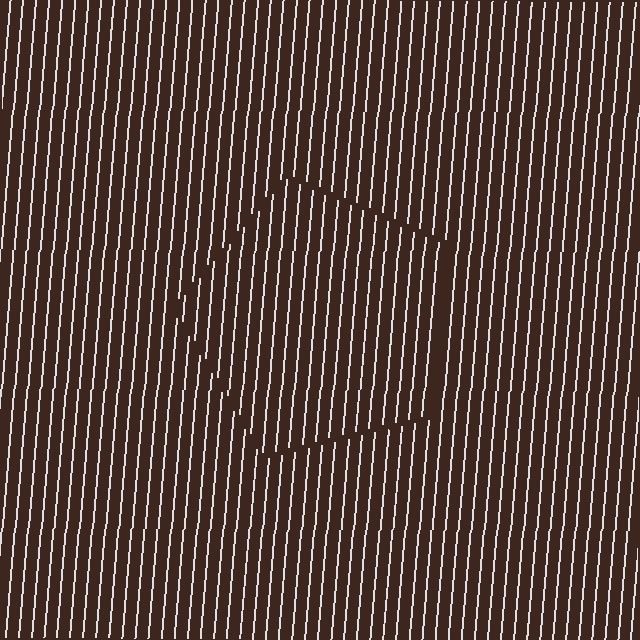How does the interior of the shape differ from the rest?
The interior of the shape contains the same grating, shifted by half a period — the contour is defined by the phase discontinuity where line-ends from the inner and outer gratings abut.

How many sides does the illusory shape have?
5 sides — the line-ends trace a pentagon.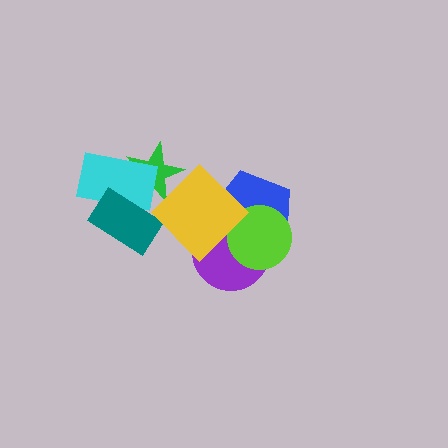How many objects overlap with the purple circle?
3 objects overlap with the purple circle.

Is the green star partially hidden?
Yes, it is partially covered by another shape.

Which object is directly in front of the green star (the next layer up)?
The cyan rectangle is directly in front of the green star.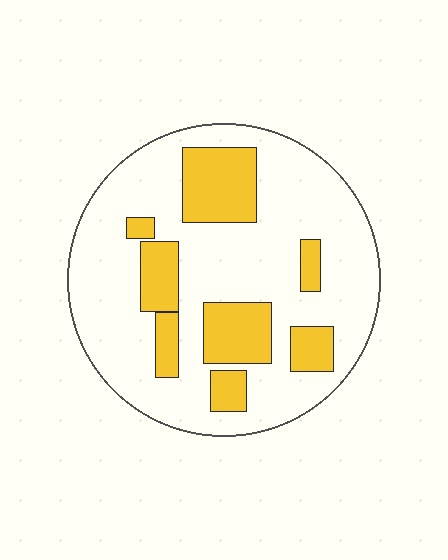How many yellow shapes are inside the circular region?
8.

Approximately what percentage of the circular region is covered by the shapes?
Approximately 25%.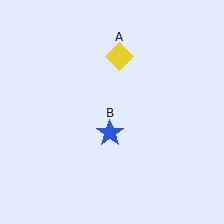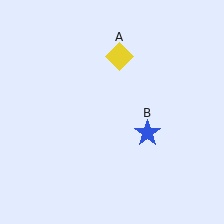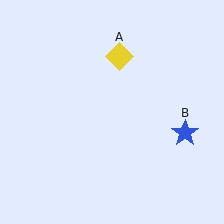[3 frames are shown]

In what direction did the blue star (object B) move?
The blue star (object B) moved right.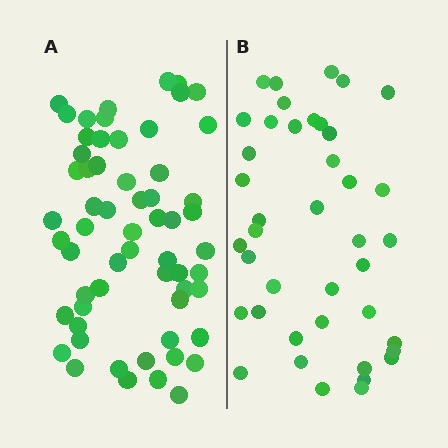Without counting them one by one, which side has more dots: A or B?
Region A (the left region) has more dots.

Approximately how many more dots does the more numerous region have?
Region A has approximately 20 more dots than region B.